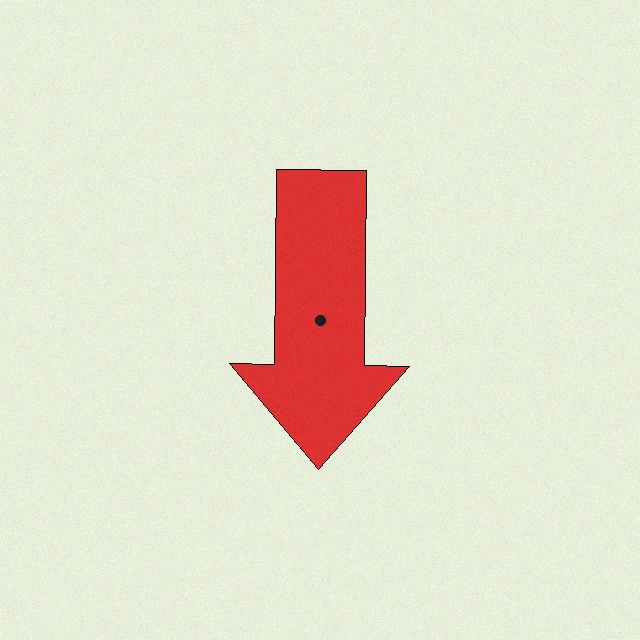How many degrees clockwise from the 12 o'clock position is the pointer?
Approximately 181 degrees.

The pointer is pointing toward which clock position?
Roughly 6 o'clock.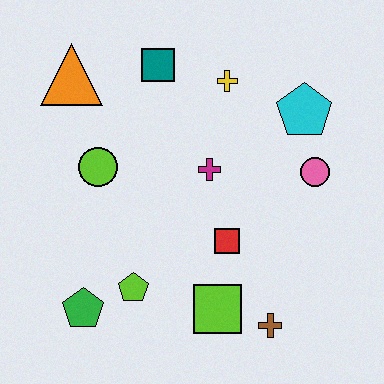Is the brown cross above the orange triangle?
No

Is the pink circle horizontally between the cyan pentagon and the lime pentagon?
No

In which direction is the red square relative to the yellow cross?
The red square is below the yellow cross.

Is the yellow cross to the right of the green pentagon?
Yes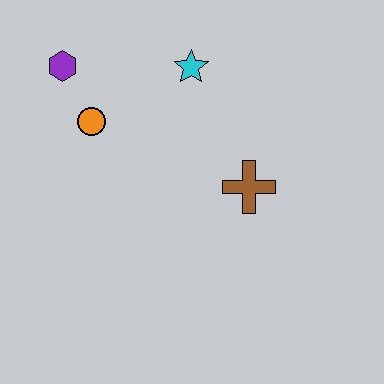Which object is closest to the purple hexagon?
The orange circle is closest to the purple hexagon.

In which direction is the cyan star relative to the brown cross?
The cyan star is above the brown cross.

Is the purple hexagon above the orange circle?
Yes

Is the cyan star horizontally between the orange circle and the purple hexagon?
No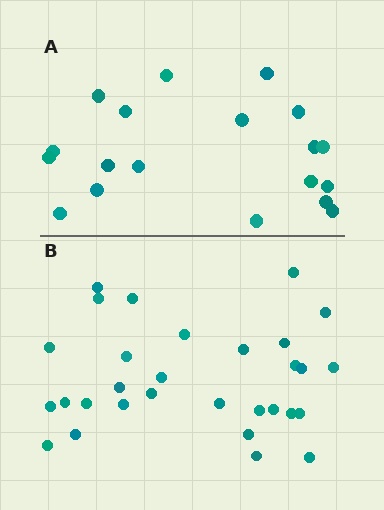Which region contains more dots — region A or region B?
Region B (the bottom region) has more dots.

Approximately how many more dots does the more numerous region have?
Region B has roughly 12 or so more dots than region A.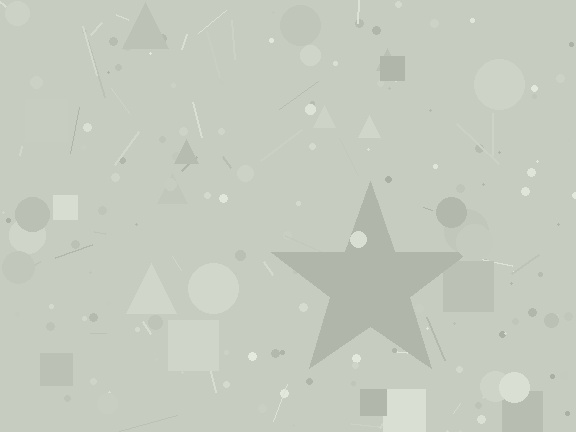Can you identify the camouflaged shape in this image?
The camouflaged shape is a star.